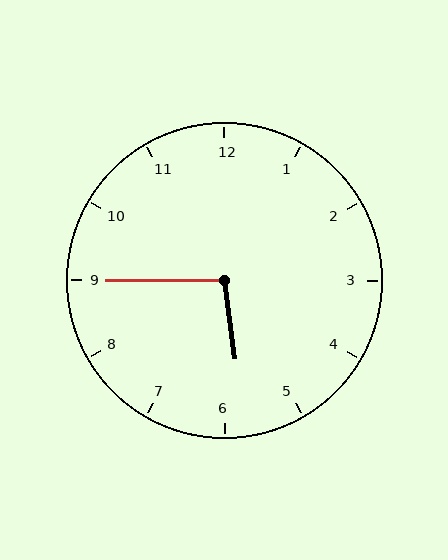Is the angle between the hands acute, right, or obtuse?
It is obtuse.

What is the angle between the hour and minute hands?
Approximately 98 degrees.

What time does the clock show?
5:45.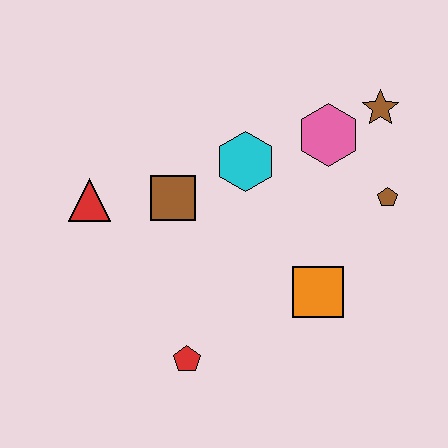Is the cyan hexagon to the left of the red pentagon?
No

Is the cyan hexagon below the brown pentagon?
No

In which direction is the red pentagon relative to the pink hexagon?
The red pentagon is below the pink hexagon.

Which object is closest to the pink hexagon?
The brown star is closest to the pink hexagon.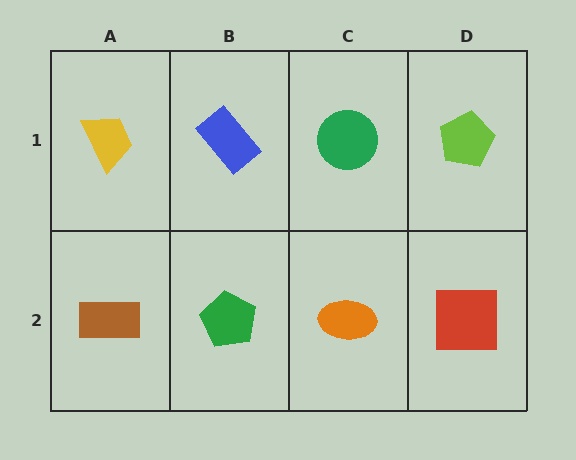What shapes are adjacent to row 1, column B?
A green pentagon (row 2, column B), a yellow trapezoid (row 1, column A), a green circle (row 1, column C).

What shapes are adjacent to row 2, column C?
A green circle (row 1, column C), a green pentagon (row 2, column B), a red square (row 2, column D).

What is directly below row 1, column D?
A red square.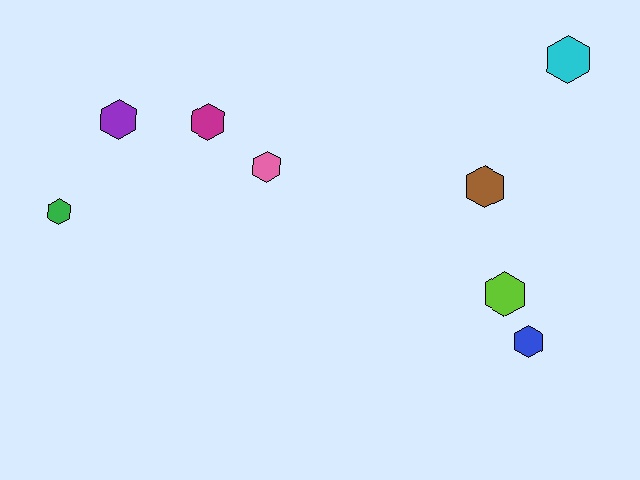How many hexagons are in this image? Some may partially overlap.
There are 8 hexagons.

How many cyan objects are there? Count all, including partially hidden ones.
There is 1 cyan object.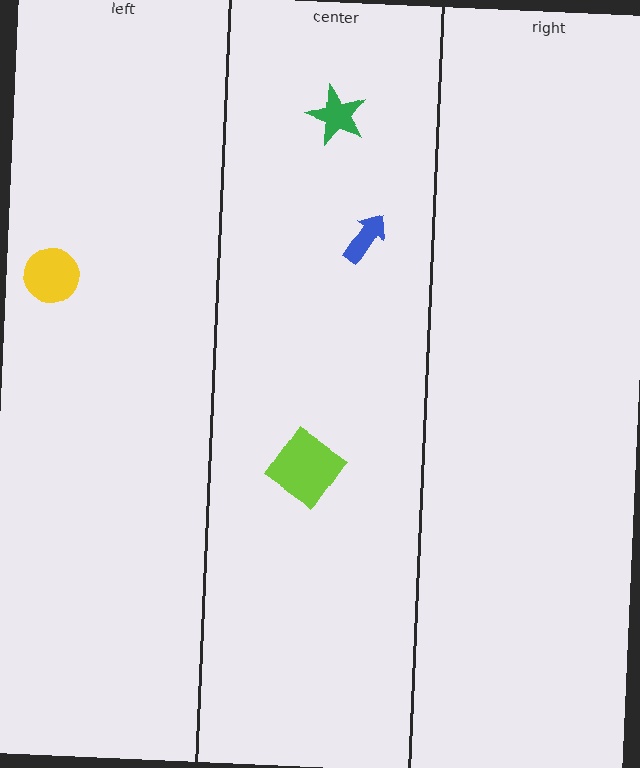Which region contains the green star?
The center region.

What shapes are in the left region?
The yellow circle.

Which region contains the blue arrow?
The center region.